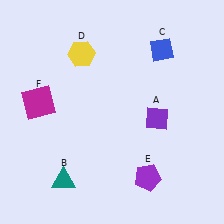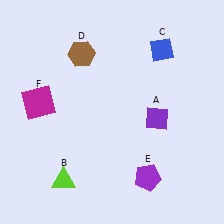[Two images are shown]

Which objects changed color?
B changed from teal to lime. D changed from yellow to brown.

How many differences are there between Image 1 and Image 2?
There are 2 differences between the two images.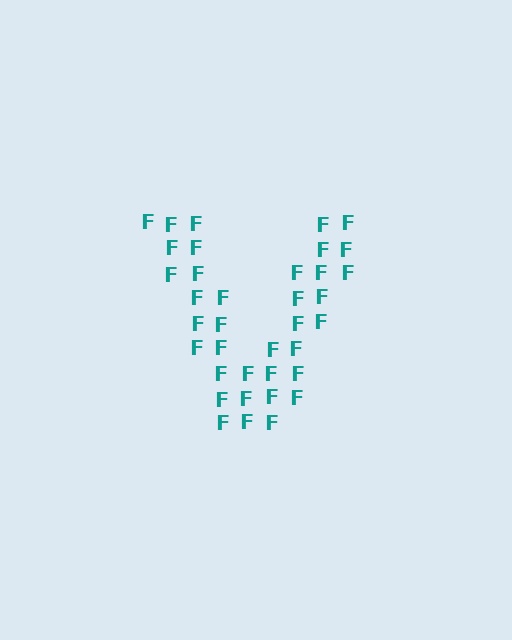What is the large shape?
The large shape is the letter V.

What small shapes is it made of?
It is made of small letter F's.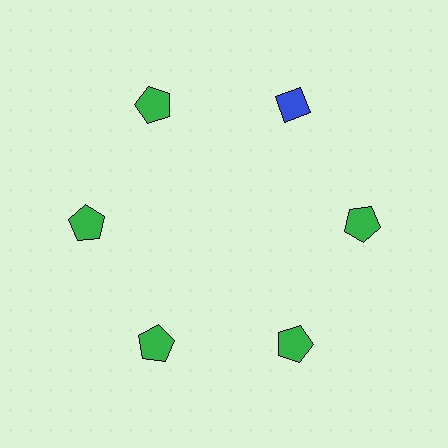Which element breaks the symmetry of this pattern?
The blue diamond at roughly the 1 o'clock position breaks the symmetry. All other shapes are green pentagons.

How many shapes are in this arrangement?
There are 6 shapes arranged in a ring pattern.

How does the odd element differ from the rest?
It differs in both color (blue instead of green) and shape (diamond instead of pentagon).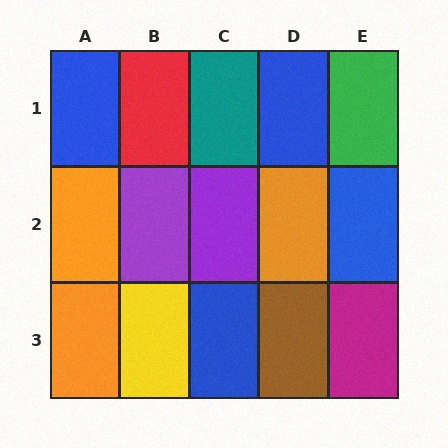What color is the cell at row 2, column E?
Blue.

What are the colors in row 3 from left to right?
Orange, yellow, blue, brown, magenta.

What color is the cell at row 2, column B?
Purple.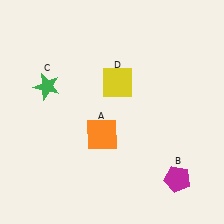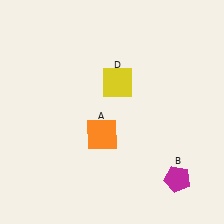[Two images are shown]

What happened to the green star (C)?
The green star (C) was removed in Image 2. It was in the top-left area of Image 1.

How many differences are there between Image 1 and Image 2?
There is 1 difference between the two images.